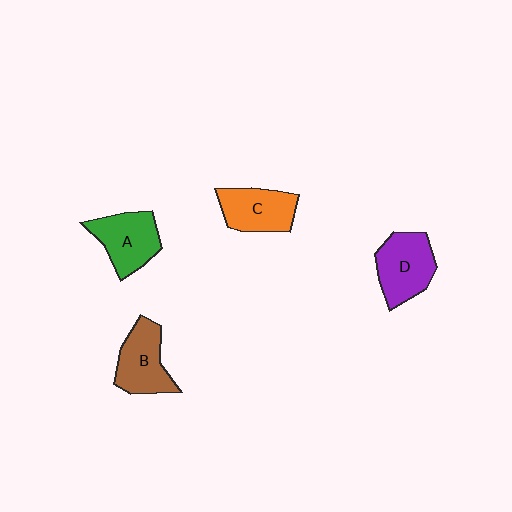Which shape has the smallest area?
Shape C (orange).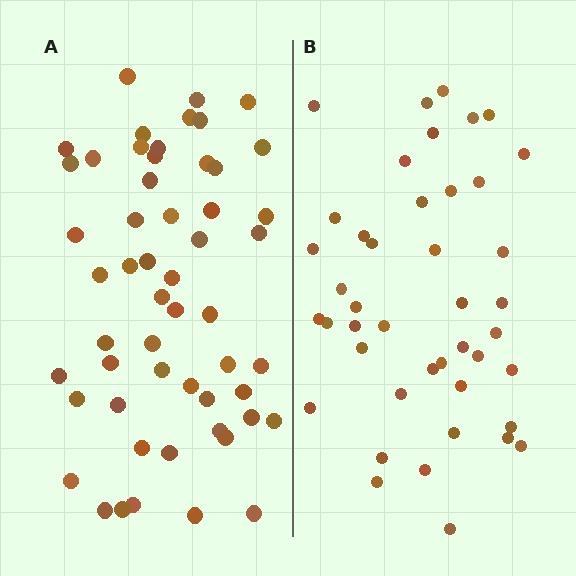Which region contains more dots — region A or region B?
Region A (the left region) has more dots.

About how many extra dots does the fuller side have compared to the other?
Region A has roughly 12 or so more dots than region B.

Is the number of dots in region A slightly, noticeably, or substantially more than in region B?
Region A has noticeably more, but not dramatically so. The ratio is roughly 1.3 to 1.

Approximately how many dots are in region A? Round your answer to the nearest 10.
About 50 dots. (The exact count is 54, which rounds to 50.)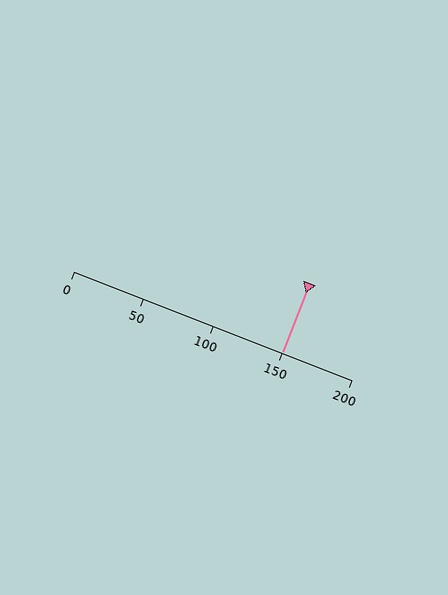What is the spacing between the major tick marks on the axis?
The major ticks are spaced 50 apart.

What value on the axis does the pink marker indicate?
The marker indicates approximately 150.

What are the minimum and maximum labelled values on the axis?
The axis runs from 0 to 200.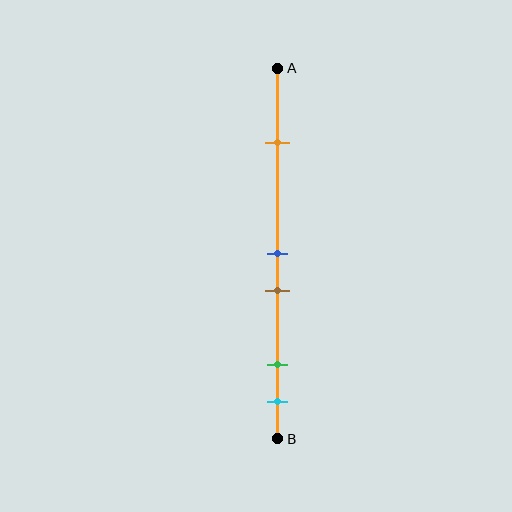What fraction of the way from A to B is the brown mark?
The brown mark is approximately 60% (0.6) of the way from A to B.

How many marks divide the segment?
There are 5 marks dividing the segment.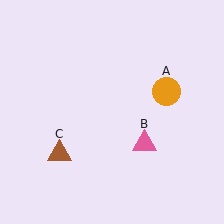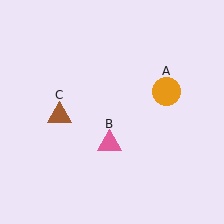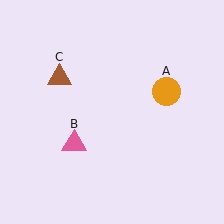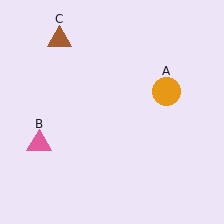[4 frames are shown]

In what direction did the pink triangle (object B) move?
The pink triangle (object B) moved left.